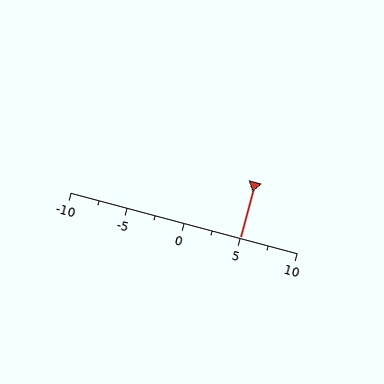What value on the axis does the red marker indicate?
The marker indicates approximately 5.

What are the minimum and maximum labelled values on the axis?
The axis runs from -10 to 10.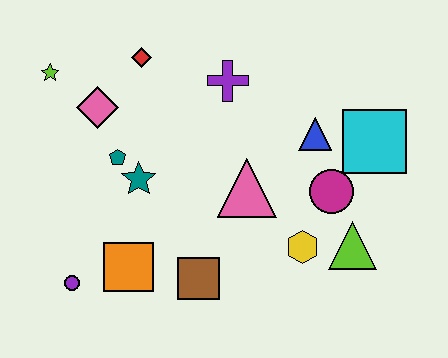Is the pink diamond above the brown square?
Yes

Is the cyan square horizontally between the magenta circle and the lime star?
No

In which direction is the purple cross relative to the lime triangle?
The purple cross is above the lime triangle.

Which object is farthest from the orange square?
The cyan square is farthest from the orange square.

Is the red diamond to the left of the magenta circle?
Yes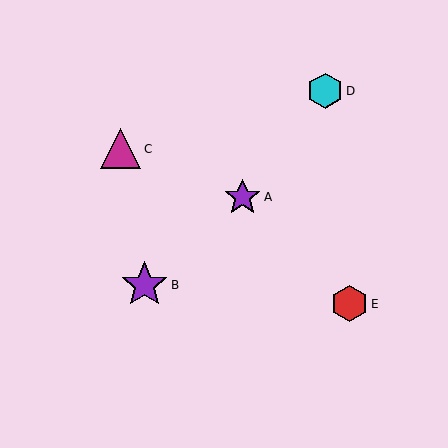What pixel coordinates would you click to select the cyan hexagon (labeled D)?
Click at (325, 91) to select the cyan hexagon D.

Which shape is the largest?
The purple star (labeled B) is the largest.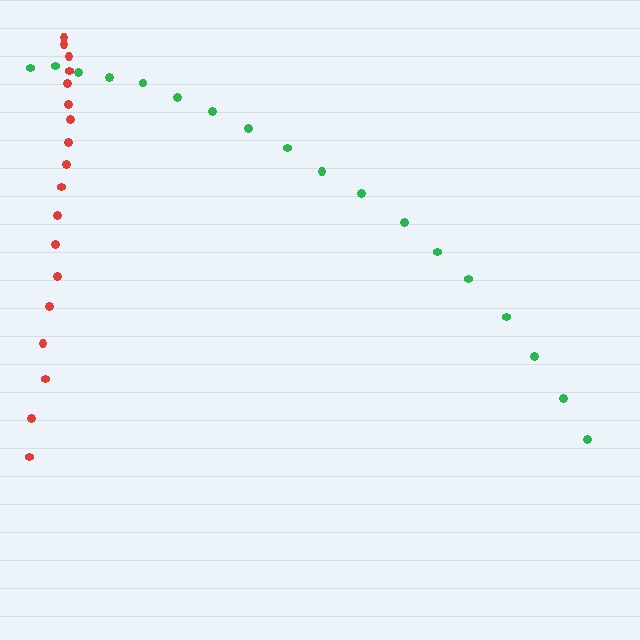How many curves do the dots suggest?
There are 2 distinct paths.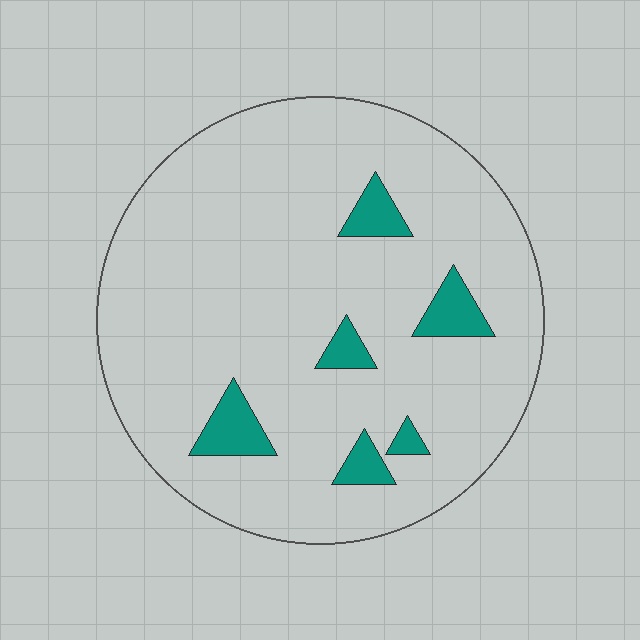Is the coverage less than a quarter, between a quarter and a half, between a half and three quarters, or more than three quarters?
Less than a quarter.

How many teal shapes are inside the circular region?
6.